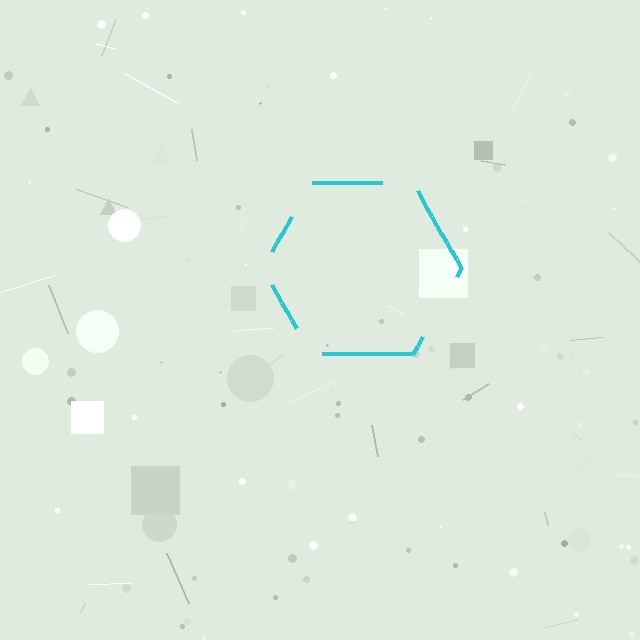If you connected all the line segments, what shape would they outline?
They would outline a hexagon.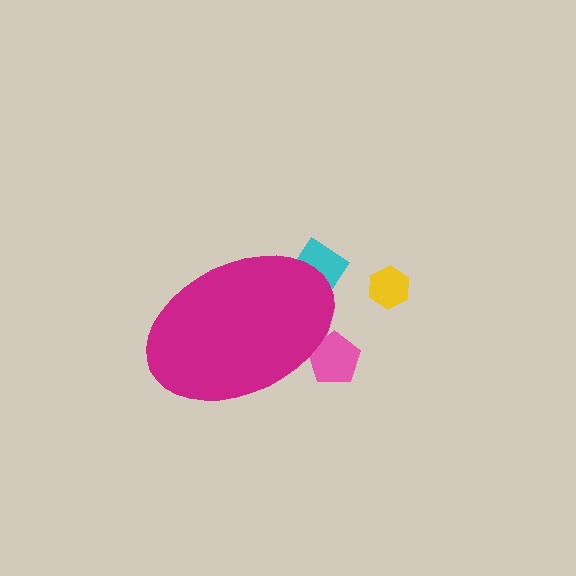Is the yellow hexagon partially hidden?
No, the yellow hexagon is fully visible.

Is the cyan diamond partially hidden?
Yes, the cyan diamond is partially hidden behind the magenta ellipse.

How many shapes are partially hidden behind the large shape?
2 shapes are partially hidden.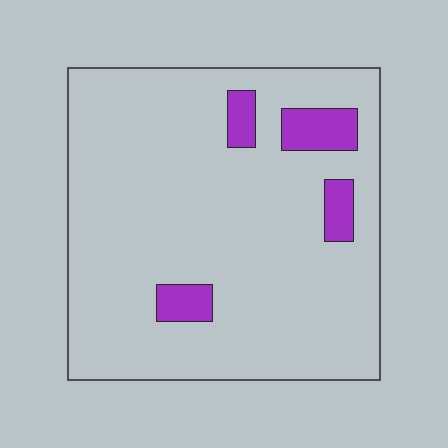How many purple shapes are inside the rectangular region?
4.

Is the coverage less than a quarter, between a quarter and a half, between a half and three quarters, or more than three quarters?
Less than a quarter.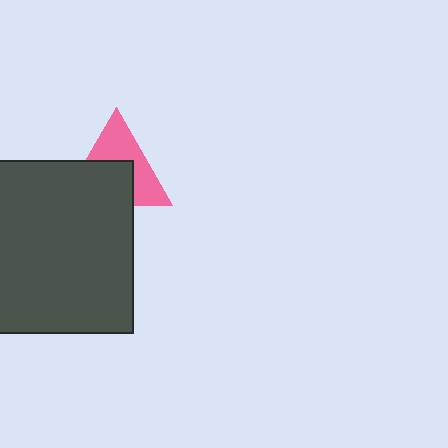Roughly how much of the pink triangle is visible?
About half of it is visible (roughly 50%).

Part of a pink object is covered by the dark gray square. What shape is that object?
It is a triangle.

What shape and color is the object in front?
The object in front is a dark gray square.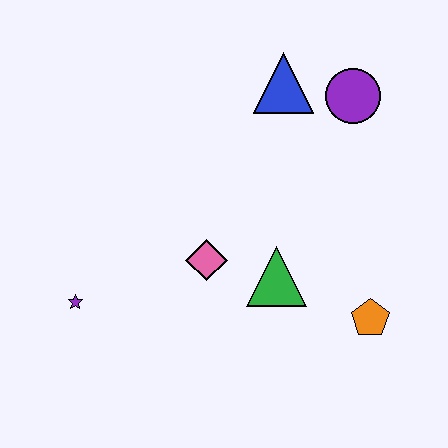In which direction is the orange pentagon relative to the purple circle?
The orange pentagon is below the purple circle.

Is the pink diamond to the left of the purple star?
No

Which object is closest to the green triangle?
The pink diamond is closest to the green triangle.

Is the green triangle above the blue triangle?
No